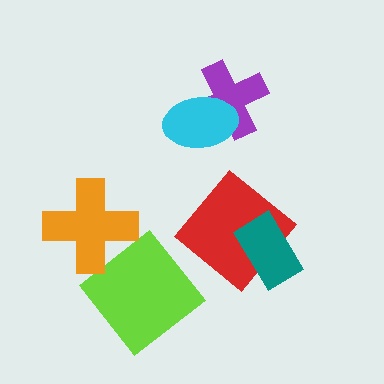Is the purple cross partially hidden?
Yes, it is partially covered by another shape.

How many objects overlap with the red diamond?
1 object overlaps with the red diamond.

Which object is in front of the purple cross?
The cyan ellipse is in front of the purple cross.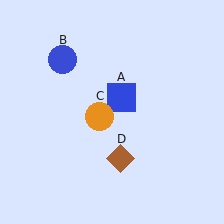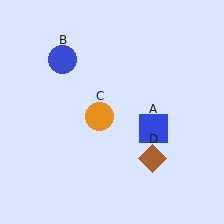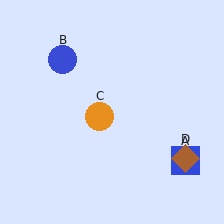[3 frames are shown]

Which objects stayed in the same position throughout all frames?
Blue circle (object B) and orange circle (object C) remained stationary.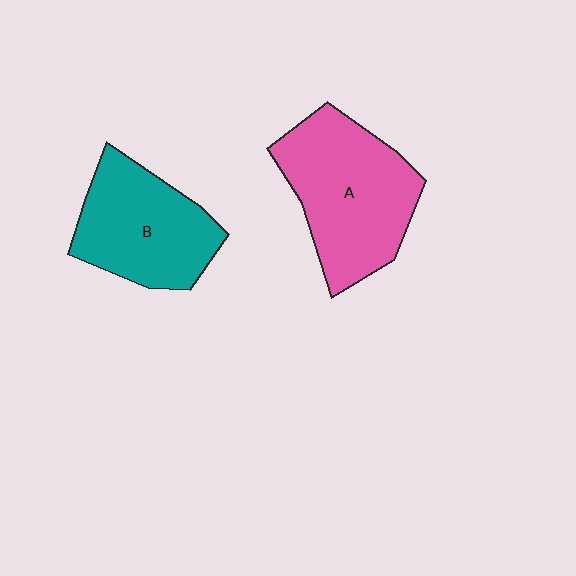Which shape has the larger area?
Shape A (pink).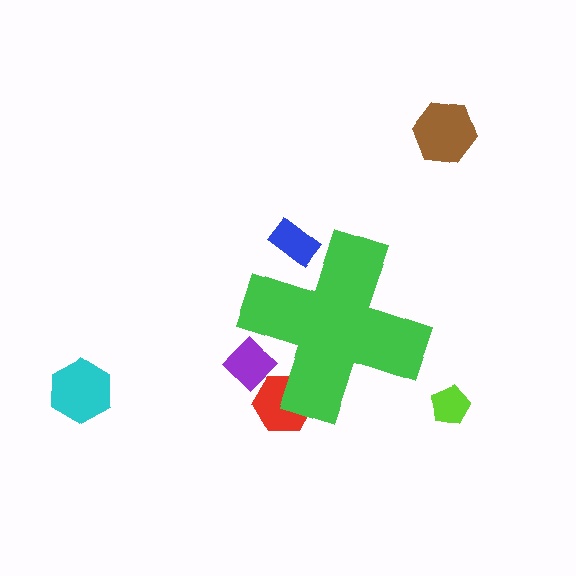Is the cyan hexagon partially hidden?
No, the cyan hexagon is fully visible.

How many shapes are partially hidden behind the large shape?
3 shapes are partially hidden.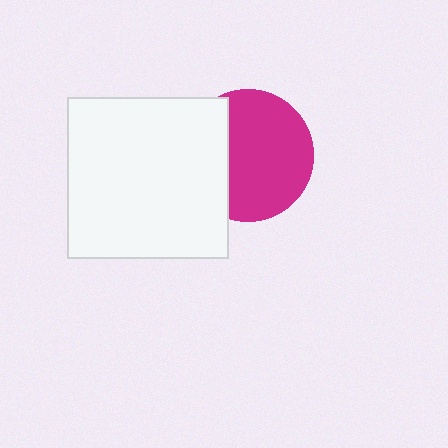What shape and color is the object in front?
The object in front is a white square.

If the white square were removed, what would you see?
You would see the complete magenta circle.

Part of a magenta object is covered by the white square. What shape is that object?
It is a circle.